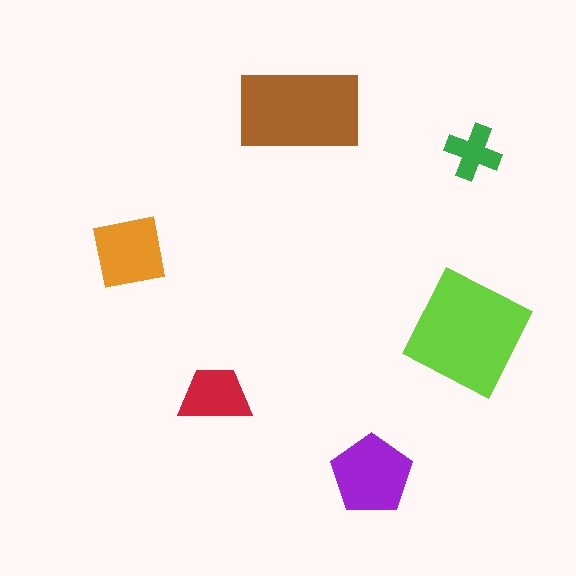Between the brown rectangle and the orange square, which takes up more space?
The brown rectangle.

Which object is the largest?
The lime square.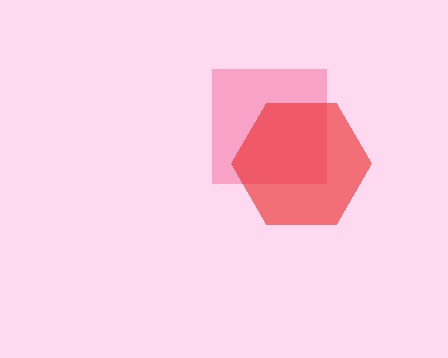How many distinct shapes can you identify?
There are 2 distinct shapes: a pink square, a red hexagon.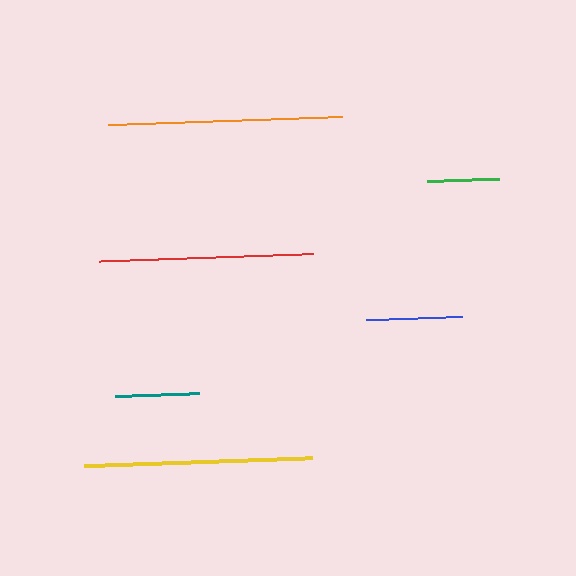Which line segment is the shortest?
The green line is the shortest at approximately 72 pixels.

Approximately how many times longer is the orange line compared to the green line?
The orange line is approximately 3.3 times the length of the green line.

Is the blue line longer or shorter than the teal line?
The blue line is longer than the teal line.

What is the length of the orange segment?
The orange segment is approximately 234 pixels long.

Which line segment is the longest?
The orange line is the longest at approximately 234 pixels.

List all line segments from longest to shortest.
From longest to shortest: orange, yellow, red, blue, teal, green.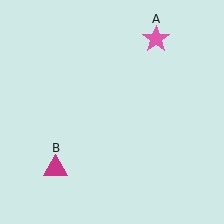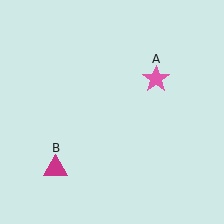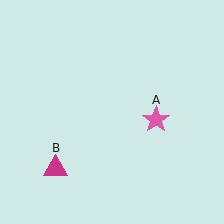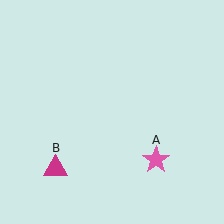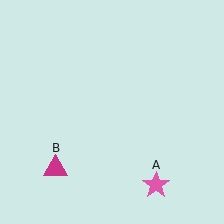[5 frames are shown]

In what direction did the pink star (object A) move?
The pink star (object A) moved down.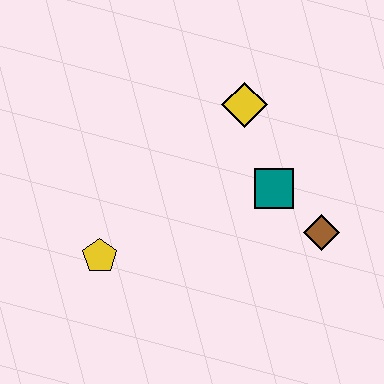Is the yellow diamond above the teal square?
Yes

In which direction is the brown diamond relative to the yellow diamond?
The brown diamond is below the yellow diamond.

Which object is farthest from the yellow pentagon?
The brown diamond is farthest from the yellow pentagon.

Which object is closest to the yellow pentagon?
The teal square is closest to the yellow pentagon.